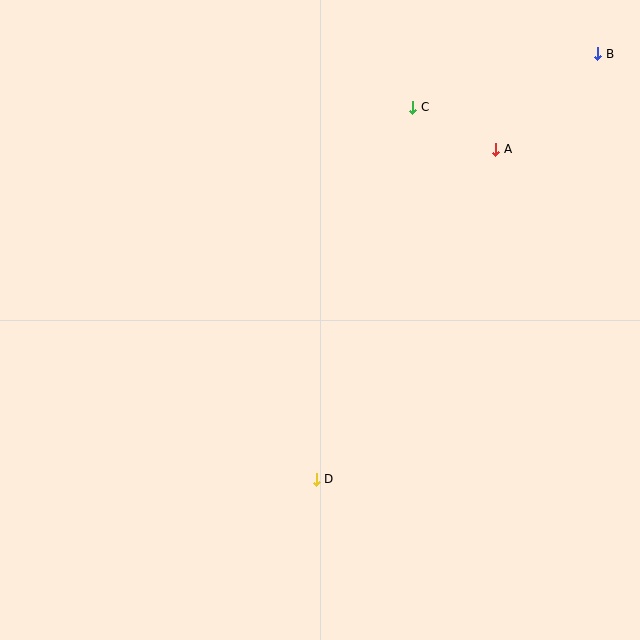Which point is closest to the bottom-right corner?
Point D is closest to the bottom-right corner.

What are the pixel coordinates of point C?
Point C is at (413, 107).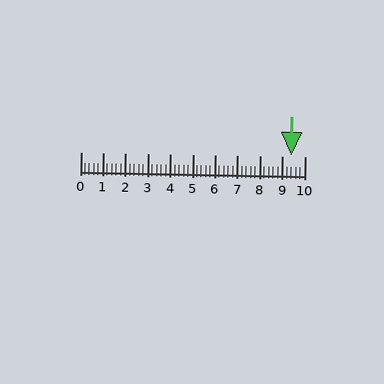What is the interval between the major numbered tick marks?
The major tick marks are spaced 1 units apart.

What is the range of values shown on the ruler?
The ruler shows values from 0 to 10.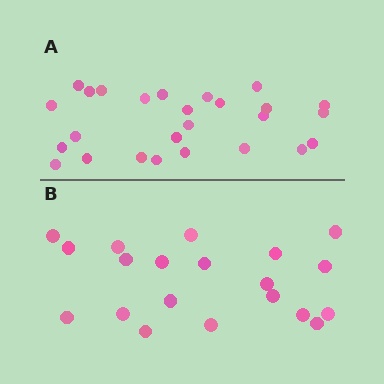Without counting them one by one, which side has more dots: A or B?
Region A (the top region) has more dots.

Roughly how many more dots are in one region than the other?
Region A has about 6 more dots than region B.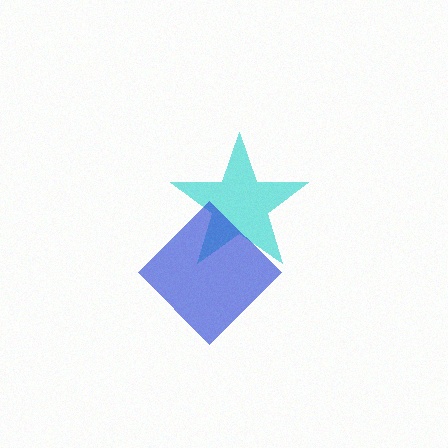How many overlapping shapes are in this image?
There are 2 overlapping shapes in the image.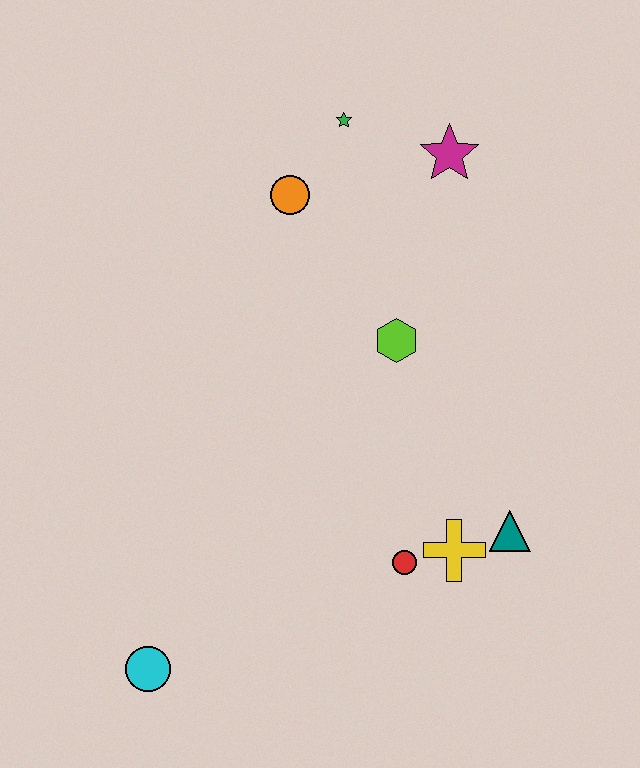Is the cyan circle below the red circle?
Yes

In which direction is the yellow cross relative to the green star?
The yellow cross is below the green star.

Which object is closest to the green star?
The orange circle is closest to the green star.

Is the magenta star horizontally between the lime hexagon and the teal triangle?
Yes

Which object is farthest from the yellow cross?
The green star is farthest from the yellow cross.